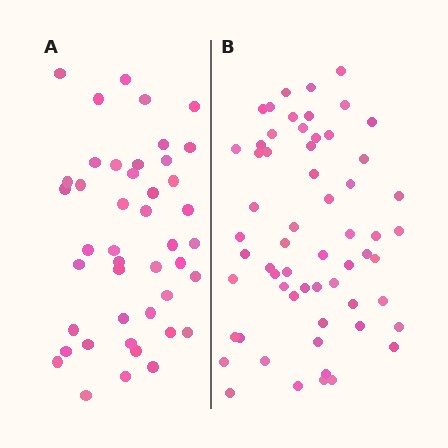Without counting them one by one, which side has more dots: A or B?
Region B (the right region) has more dots.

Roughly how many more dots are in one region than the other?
Region B has approximately 15 more dots than region A.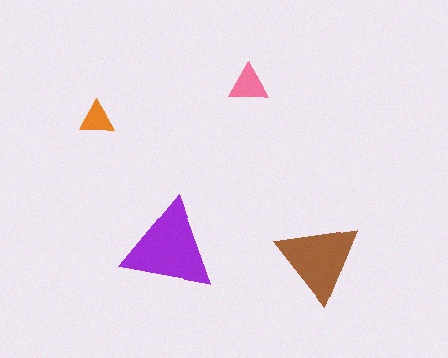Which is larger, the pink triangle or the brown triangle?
The brown one.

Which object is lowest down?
The brown triangle is bottommost.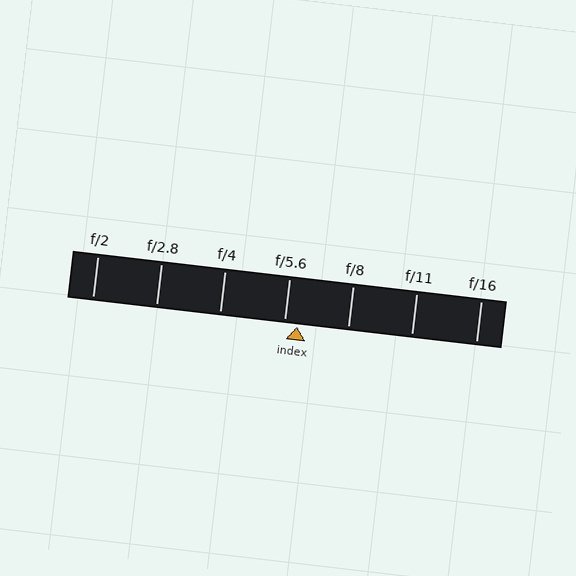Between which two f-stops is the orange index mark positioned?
The index mark is between f/5.6 and f/8.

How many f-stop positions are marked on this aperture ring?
There are 7 f-stop positions marked.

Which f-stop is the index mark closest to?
The index mark is closest to f/5.6.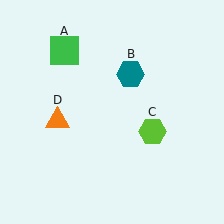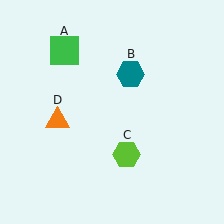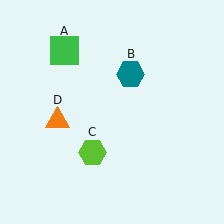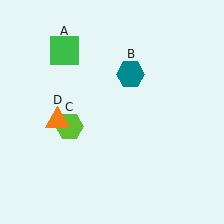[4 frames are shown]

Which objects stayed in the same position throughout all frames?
Green square (object A) and teal hexagon (object B) and orange triangle (object D) remained stationary.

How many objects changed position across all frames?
1 object changed position: lime hexagon (object C).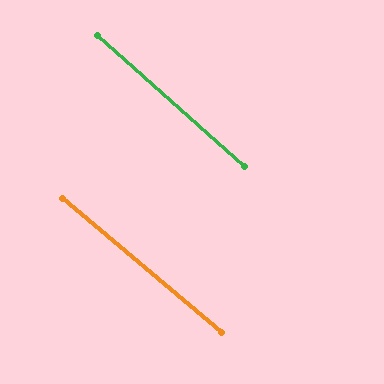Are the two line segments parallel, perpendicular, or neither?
Parallel — their directions differ by only 1.6°.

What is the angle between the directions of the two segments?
Approximately 2 degrees.